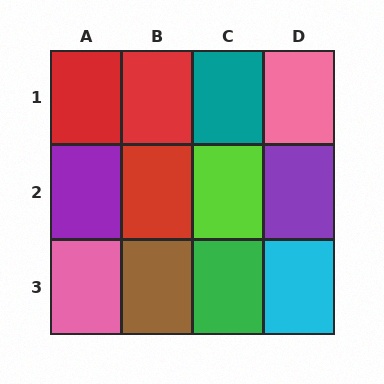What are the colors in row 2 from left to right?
Purple, red, lime, purple.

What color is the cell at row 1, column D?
Pink.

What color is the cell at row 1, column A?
Red.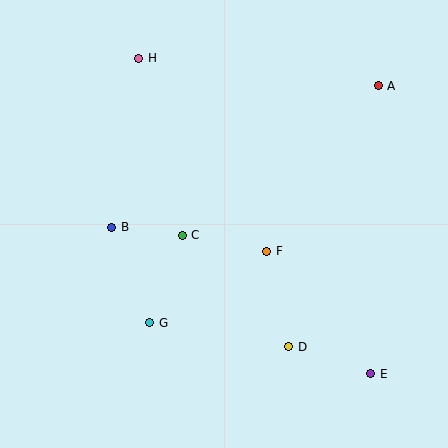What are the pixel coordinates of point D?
Point D is at (289, 347).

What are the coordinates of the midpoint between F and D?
The midpoint between F and D is at (278, 299).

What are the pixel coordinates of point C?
Point C is at (182, 235).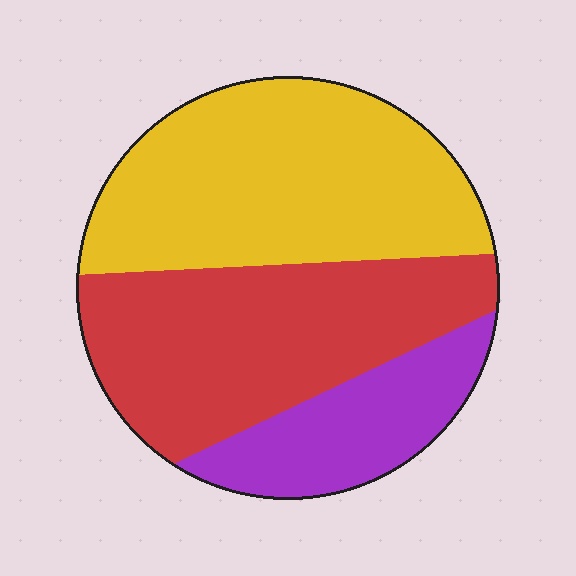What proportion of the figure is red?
Red covers roughly 40% of the figure.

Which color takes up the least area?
Purple, at roughly 20%.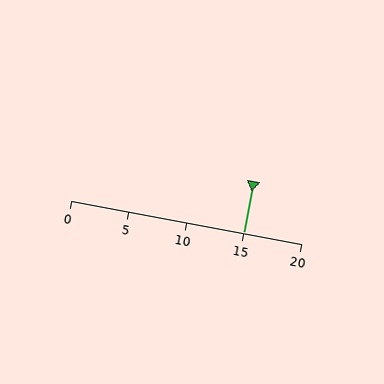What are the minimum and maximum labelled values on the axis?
The axis runs from 0 to 20.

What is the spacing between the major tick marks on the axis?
The major ticks are spaced 5 apart.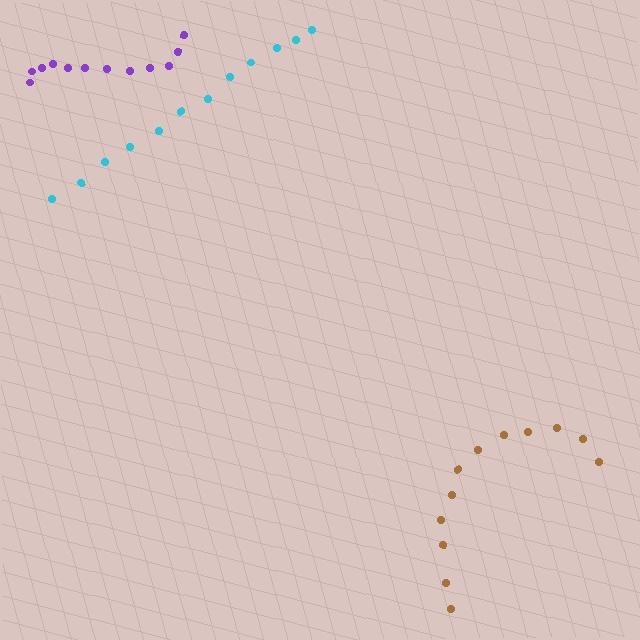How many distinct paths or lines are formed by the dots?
There are 3 distinct paths.